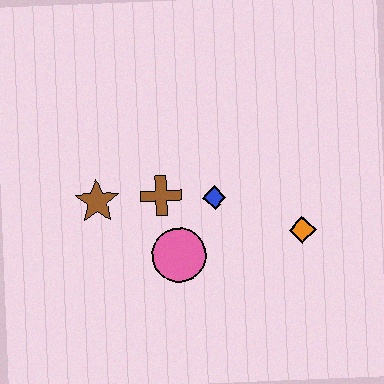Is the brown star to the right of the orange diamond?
No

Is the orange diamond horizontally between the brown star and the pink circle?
No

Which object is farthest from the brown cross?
The orange diamond is farthest from the brown cross.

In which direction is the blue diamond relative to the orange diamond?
The blue diamond is to the left of the orange diamond.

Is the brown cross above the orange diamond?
Yes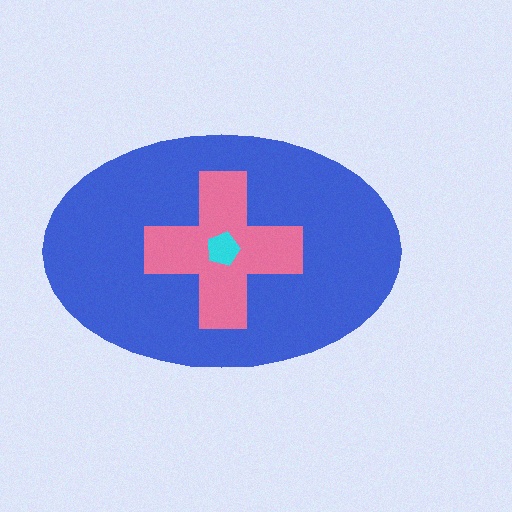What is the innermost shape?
The cyan pentagon.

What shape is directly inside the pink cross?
The cyan pentagon.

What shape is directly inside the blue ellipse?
The pink cross.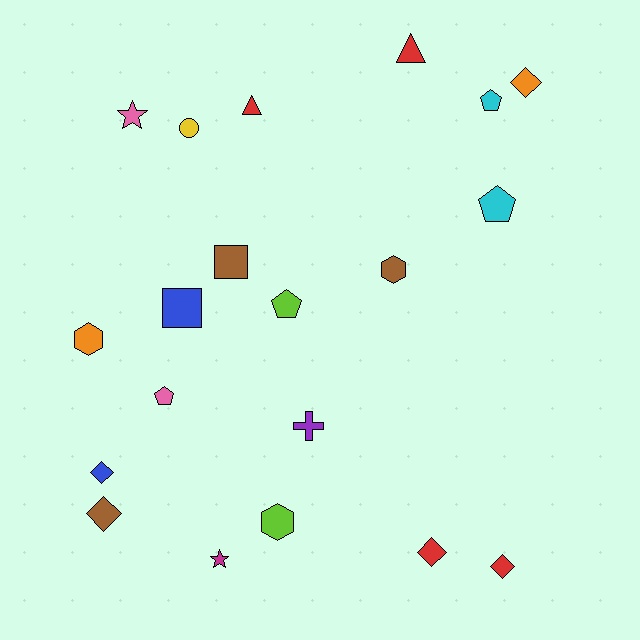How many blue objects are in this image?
There are 2 blue objects.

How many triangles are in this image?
There are 2 triangles.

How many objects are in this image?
There are 20 objects.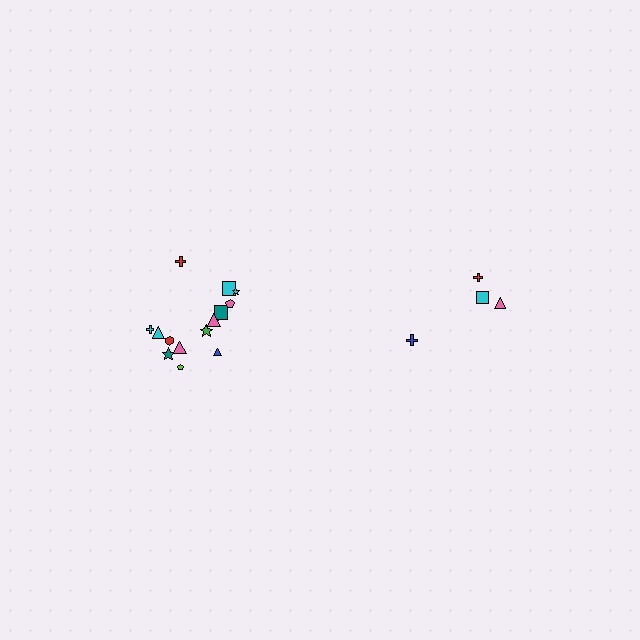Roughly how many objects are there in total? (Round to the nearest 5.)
Roughly 20 objects in total.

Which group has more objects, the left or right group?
The left group.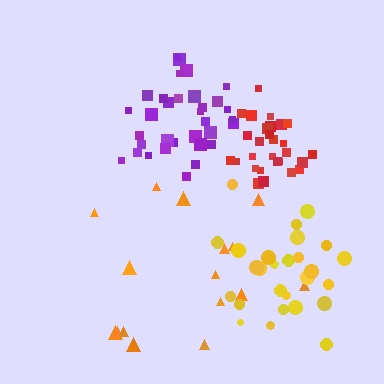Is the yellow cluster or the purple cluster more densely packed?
Purple.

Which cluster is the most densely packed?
Red.